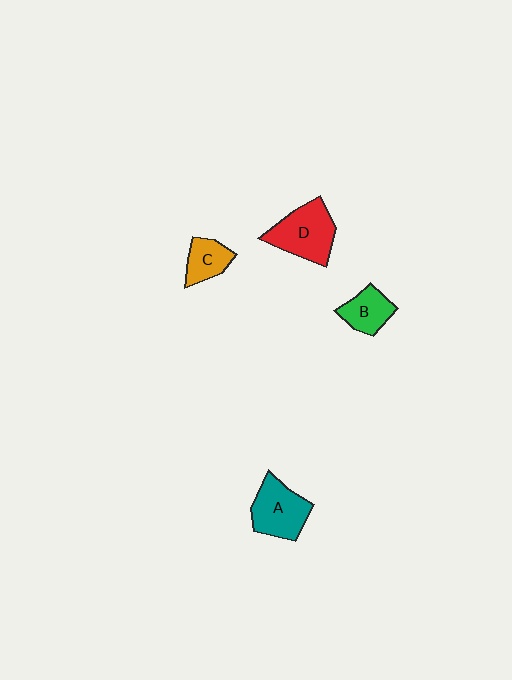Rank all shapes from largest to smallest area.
From largest to smallest: D (red), A (teal), B (green), C (orange).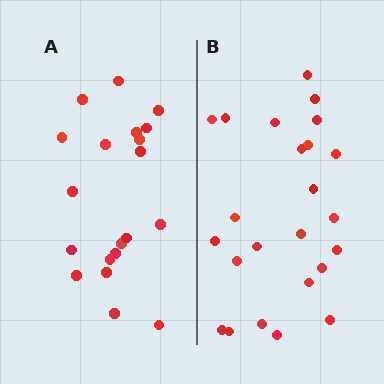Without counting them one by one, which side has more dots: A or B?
Region B (the right region) has more dots.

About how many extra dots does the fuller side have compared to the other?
Region B has about 4 more dots than region A.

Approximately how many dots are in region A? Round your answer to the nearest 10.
About 20 dots.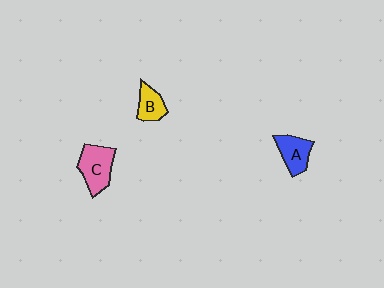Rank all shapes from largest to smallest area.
From largest to smallest: C (pink), A (blue), B (yellow).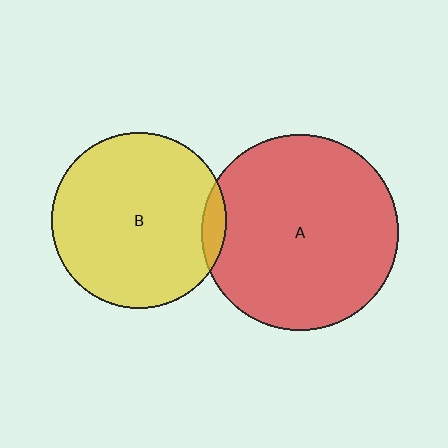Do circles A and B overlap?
Yes.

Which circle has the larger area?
Circle A (red).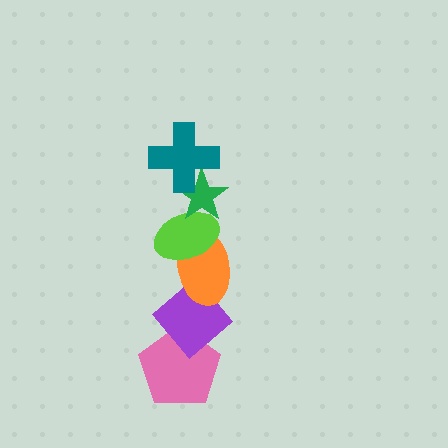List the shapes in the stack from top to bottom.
From top to bottom: the teal cross, the green star, the lime ellipse, the orange ellipse, the purple diamond, the pink pentagon.